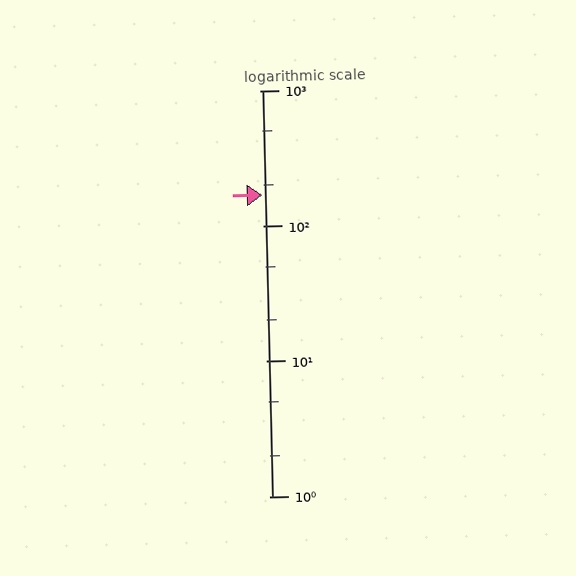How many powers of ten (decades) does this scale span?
The scale spans 3 decades, from 1 to 1000.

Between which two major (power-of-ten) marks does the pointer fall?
The pointer is between 100 and 1000.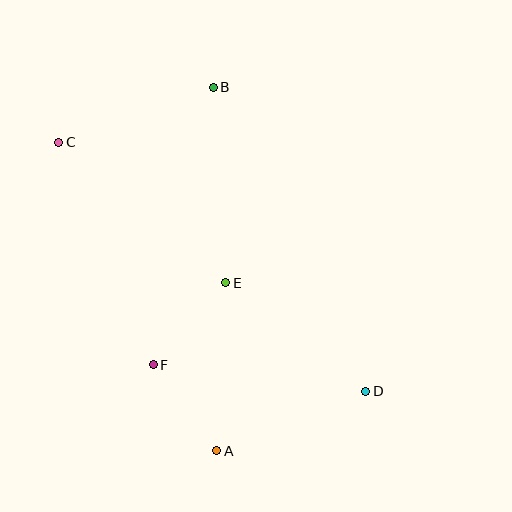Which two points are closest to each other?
Points A and F are closest to each other.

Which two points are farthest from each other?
Points C and D are farthest from each other.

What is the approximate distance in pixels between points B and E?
The distance between B and E is approximately 196 pixels.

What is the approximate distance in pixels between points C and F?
The distance between C and F is approximately 242 pixels.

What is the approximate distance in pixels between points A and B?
The distance between A and B is approximately 363 pixels.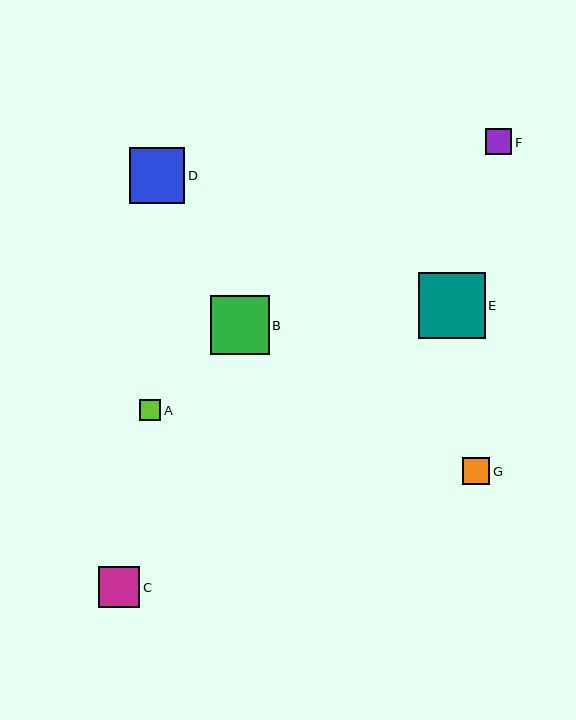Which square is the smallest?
Square A is the smallest with a size of approximately 21 pixels.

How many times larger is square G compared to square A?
Square G is approximately 1.3 times the size of square A.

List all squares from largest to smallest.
From largest to smallest: E, B, D, C, G, F, A.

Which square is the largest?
Square E is the largest with a size of approximately 66 pixels.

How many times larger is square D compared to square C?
Square D is approximately 1.3 times the size of square C.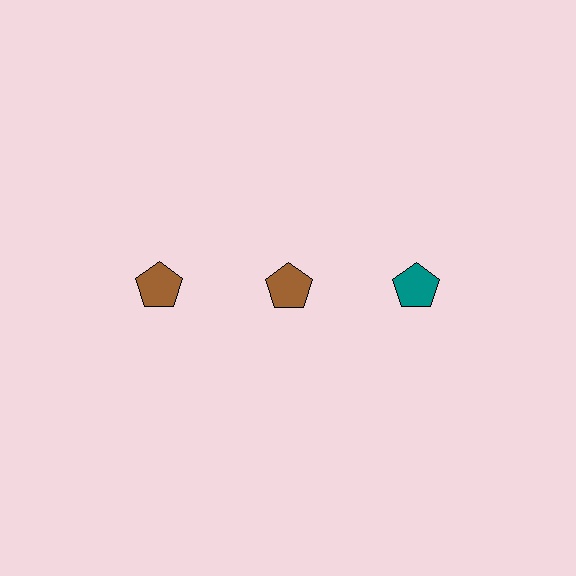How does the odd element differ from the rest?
It has a different color: teal instead of brown.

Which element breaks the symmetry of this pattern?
The teal pentagon in the top row, center column breaks the symmetry. All other shapes are brown pentagons.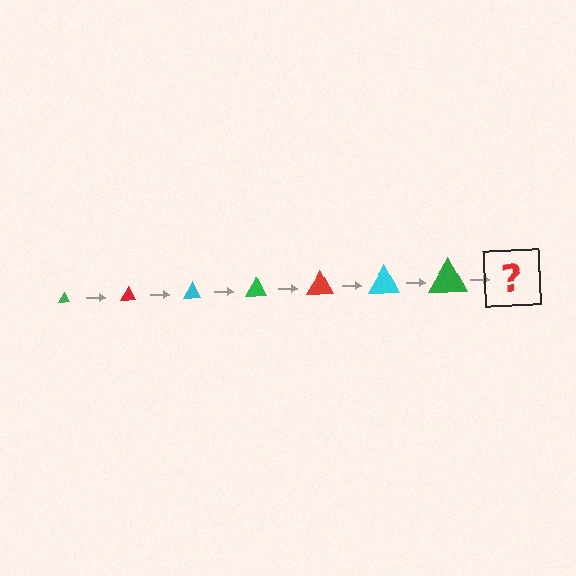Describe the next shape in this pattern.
It should be a red triangle, larger than the previous one.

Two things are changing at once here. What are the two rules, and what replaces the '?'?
The two rules are that the triangle grows larger each step and the color cycles through green, red, and cyan. The '?' should be a red triangle, larger than the previous one.